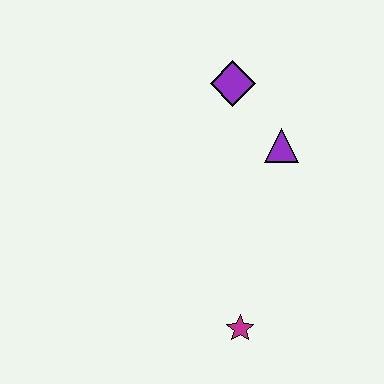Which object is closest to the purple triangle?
The purple diamond is closest to the purple triangle.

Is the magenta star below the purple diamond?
Yes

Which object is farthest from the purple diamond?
The magenta star is farthest from the purple diamond.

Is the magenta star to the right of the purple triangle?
No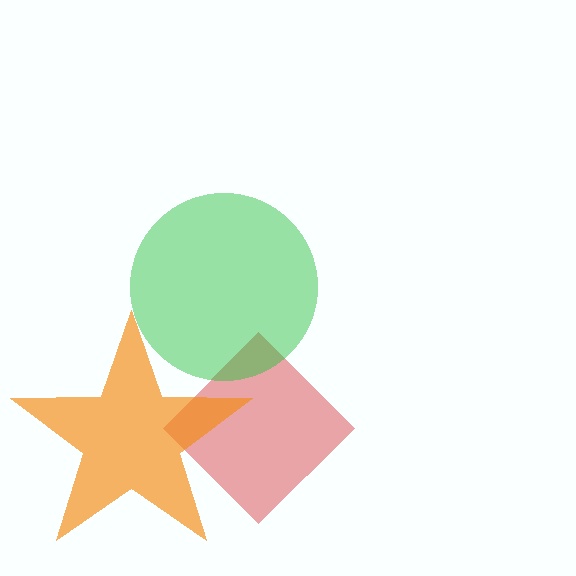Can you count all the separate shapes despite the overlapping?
Yes, there are 3 separate shapes.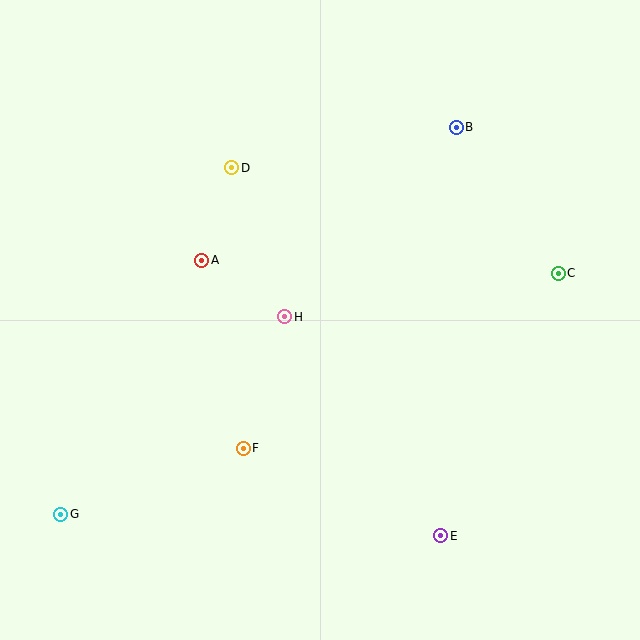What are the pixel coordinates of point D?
Point D is at (232, 168).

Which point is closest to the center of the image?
Point H at (285, 317) is closest to the center.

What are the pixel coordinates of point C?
Point C is at (558, 273).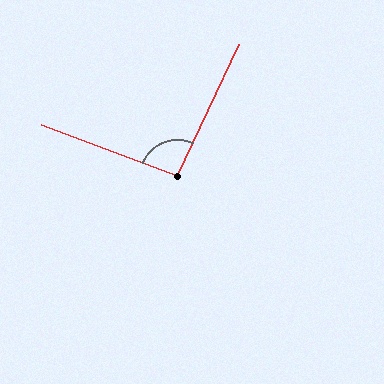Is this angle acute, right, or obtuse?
It is approximately a right angle.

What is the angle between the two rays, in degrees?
Approximately 94 degrees.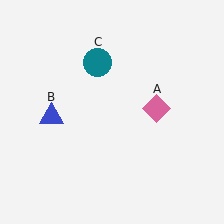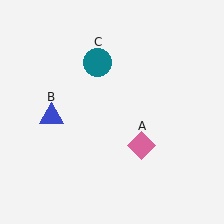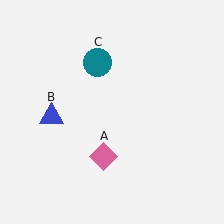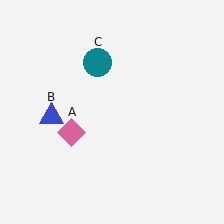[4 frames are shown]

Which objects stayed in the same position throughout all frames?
Blue triangle (object B) and teal circle (object C) remained stationary.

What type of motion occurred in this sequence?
The pink diamond (object A) rotated clockwise around the center of the scene.